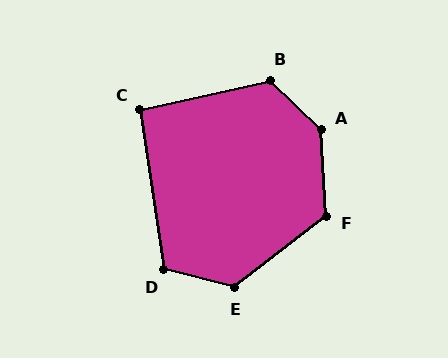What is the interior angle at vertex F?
Approximately 124 degrees (obtuse).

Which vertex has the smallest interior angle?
C, at approximately 94 degrees.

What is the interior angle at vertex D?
Approximately 113 degrees (obtuse).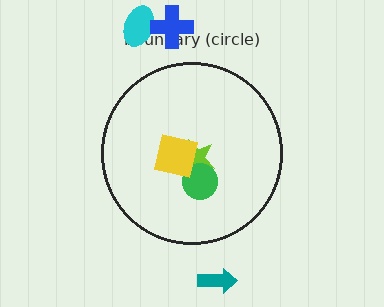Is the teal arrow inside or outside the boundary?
Outside.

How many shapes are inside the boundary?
3 inside, 3 outside.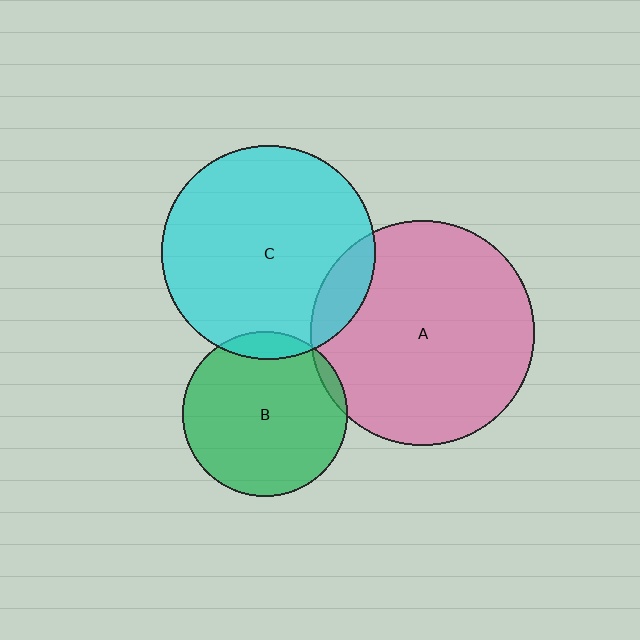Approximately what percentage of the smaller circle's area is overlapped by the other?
Approximately 10%.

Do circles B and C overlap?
Yes.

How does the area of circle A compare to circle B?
Approximately 1.9 times.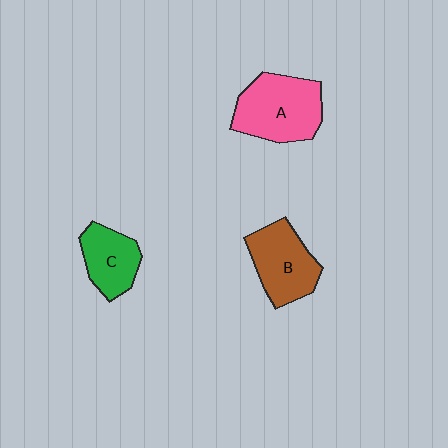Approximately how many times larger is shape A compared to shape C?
Approximately 1.6 times.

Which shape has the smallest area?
Shape C (green).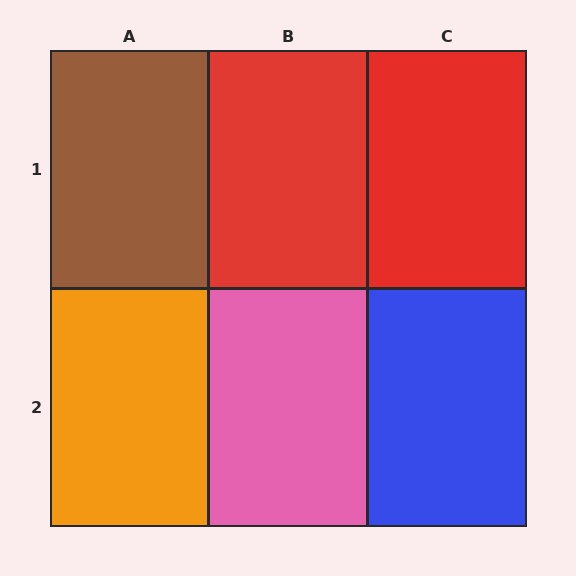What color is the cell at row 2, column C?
Blue.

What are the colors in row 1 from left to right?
Brown, red, red.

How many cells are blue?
1 cell is blue.